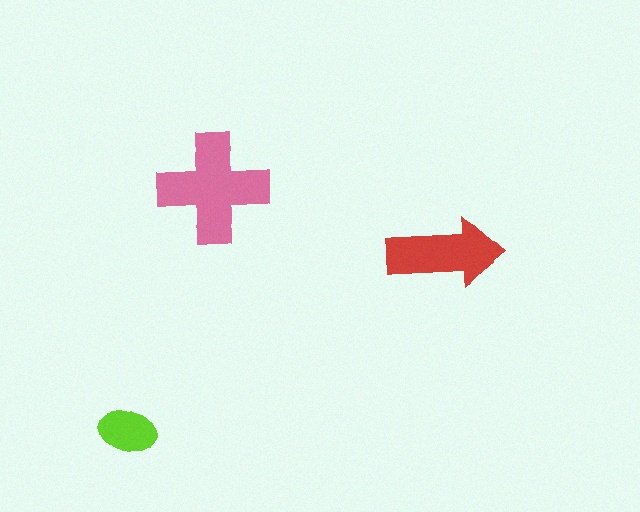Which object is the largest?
The pink cross.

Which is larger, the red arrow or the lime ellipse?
The red arrow.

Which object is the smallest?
The lime ellipse.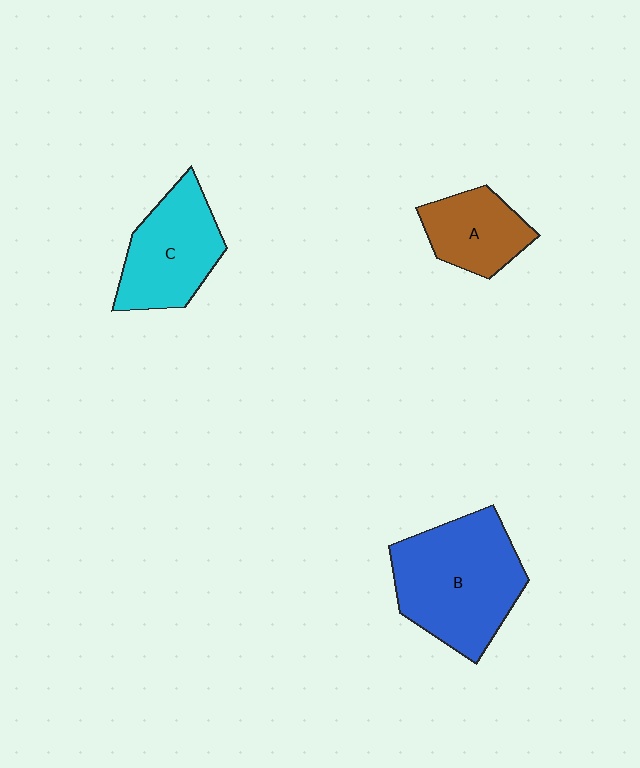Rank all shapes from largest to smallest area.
From largest to smallest: B (blue), C (cyan), A (brown).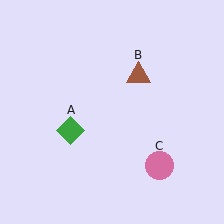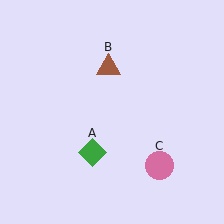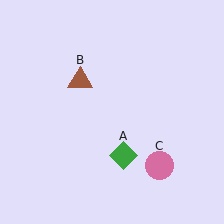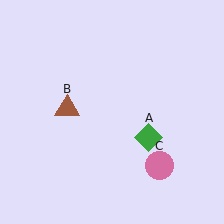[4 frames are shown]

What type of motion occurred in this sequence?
The green diamond (object A), brown triangle (object B) rotated counterclockwise around the center of the scene.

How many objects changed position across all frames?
2 objects changed position: green diamond (object A), brown triangle (object B).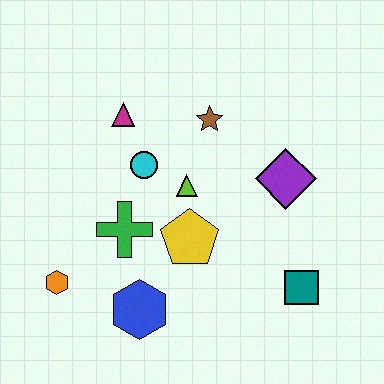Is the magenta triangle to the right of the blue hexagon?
No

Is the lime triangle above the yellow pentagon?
Yes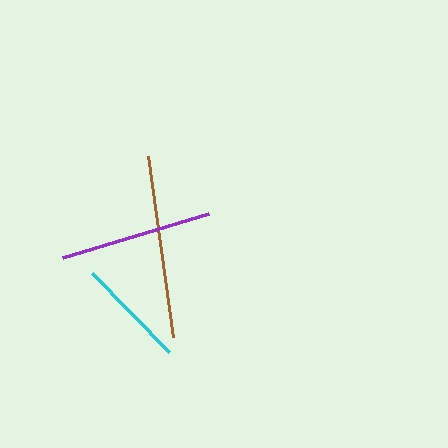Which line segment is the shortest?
The cyan line is the shortest at approximately 110 pixels.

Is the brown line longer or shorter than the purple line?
The brown line is longer than the purple line.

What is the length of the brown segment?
The brown segment is approximately 183 pixels long.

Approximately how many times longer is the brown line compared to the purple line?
The brown line is approximately 1.2 times the length of the purple line.